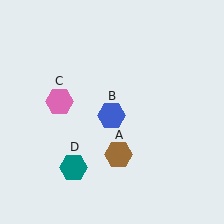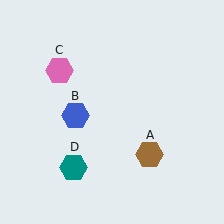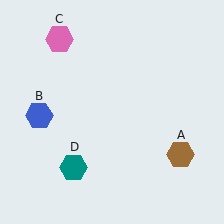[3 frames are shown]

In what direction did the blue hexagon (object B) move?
The blue hexagon (object B) moved left.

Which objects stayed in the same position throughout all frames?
Teal hexagon (object D) remained stationary.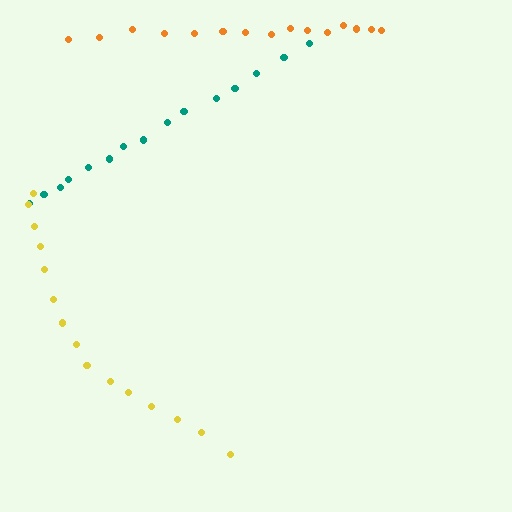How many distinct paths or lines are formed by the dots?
There are 3 distinct paths.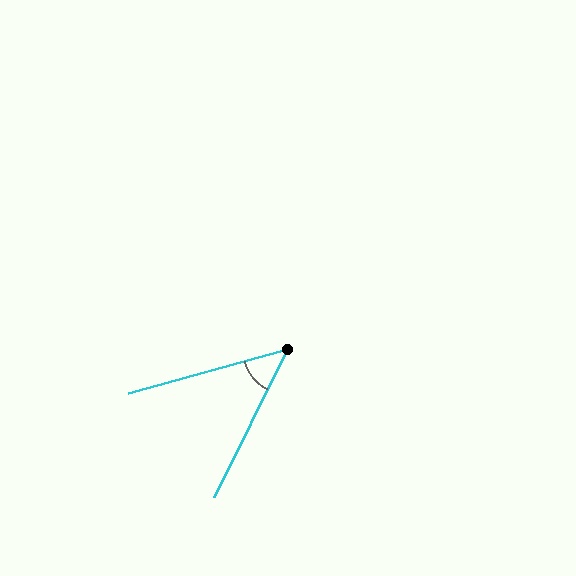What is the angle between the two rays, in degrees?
Approximately 48 degrees.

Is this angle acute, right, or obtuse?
It is acute.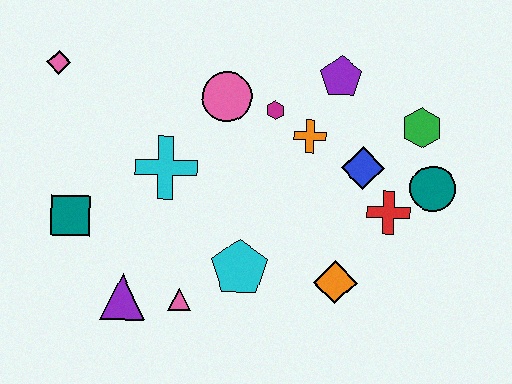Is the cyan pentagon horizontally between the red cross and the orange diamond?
No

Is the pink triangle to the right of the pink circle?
No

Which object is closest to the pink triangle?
The purple triangle is closest to the pink triangle.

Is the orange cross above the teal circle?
Yes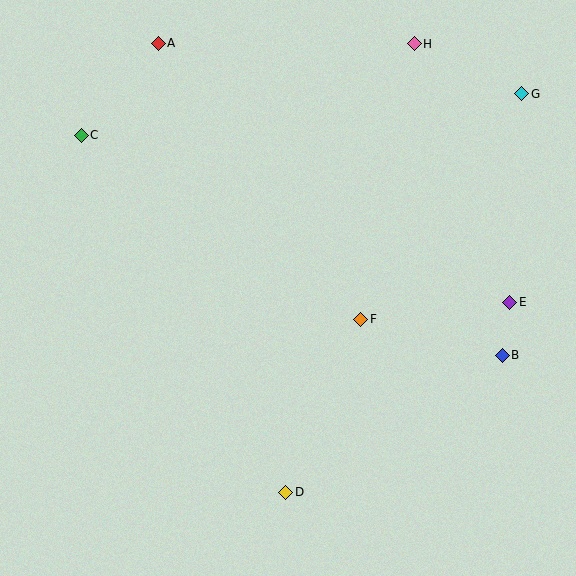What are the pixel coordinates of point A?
Point A is at (158, 43).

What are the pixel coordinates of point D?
Point D is at (286, 492).